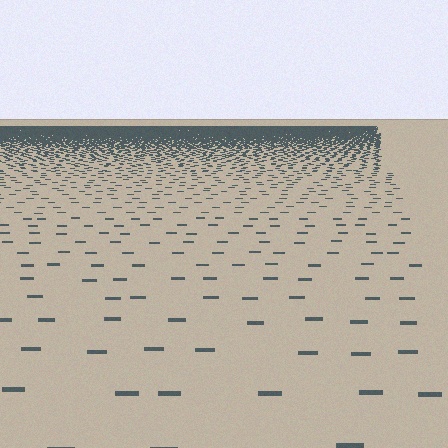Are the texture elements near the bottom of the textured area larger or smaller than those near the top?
Larger. Near the bottom, elements are closer to the viewer and appear at a bigger on-screen size.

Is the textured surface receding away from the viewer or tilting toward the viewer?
The surface is receding away from the viewer. Texture elements get smaller and denser toward the top.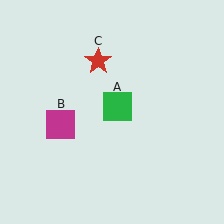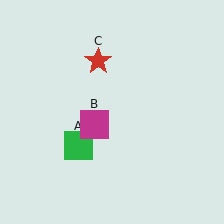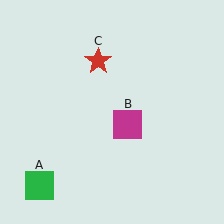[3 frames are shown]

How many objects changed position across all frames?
2 objects changed position: green square (object A), magenta square (object B).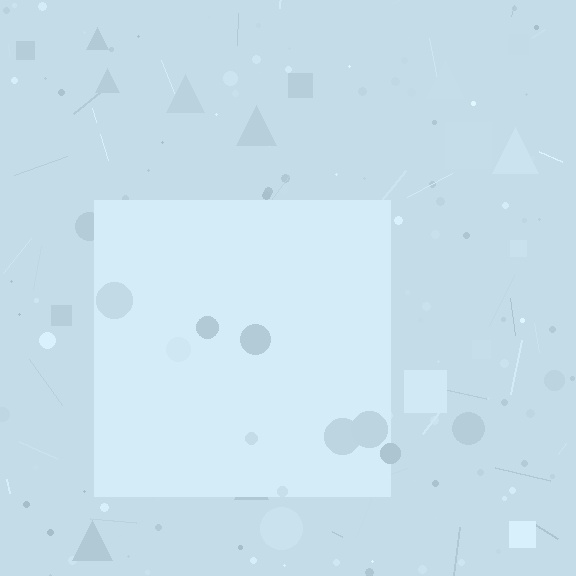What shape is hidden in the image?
A square is hidden in the image.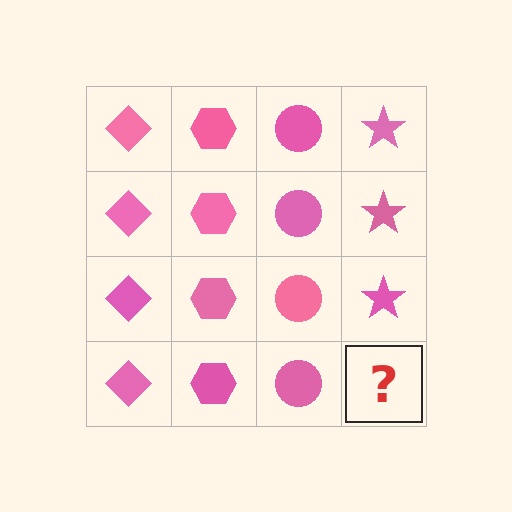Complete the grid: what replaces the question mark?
The question mark should be replaced with a pink star.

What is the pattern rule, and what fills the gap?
The rule is that each column has a consistent shape. The gap should be filled with a pink star.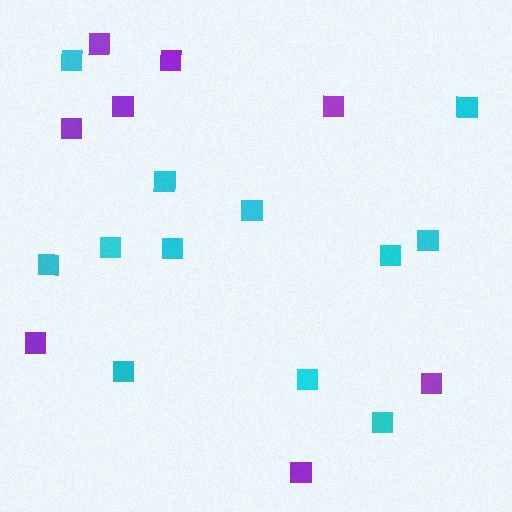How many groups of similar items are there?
There are 2 groups: one group of cyan squares (12) and one group of purple squares (8).